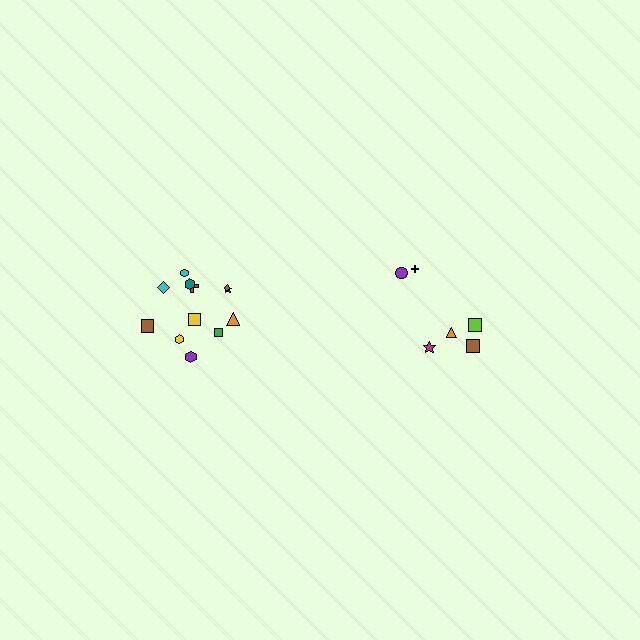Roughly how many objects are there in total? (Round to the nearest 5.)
Roughly 20 objects in total.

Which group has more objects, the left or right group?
The left group.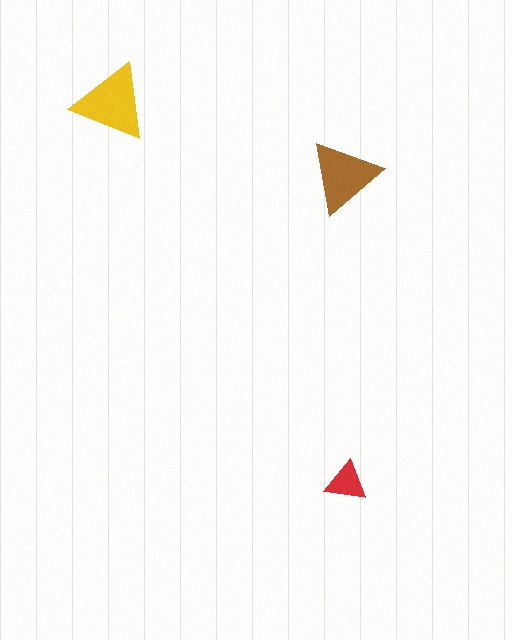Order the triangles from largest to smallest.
the yellow one, the brown one, the red one.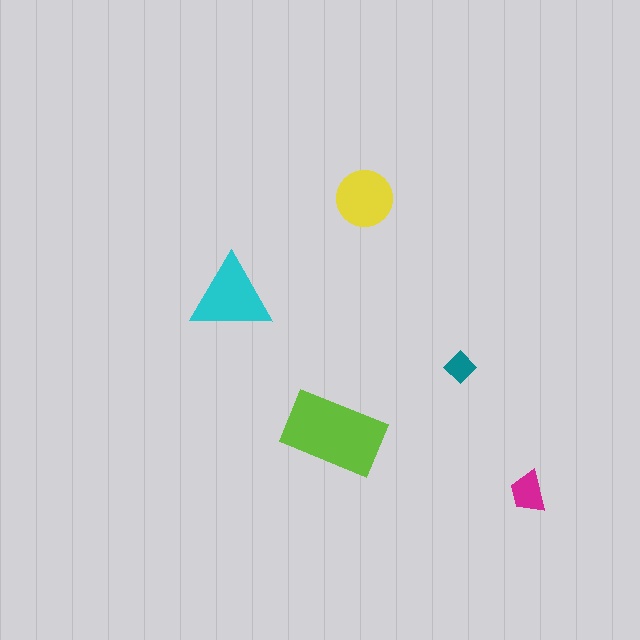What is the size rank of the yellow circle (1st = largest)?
3rd.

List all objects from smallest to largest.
The teal diamond, the magenta trapezoid, the yellow circle, the cyan triangle, the lime rectangle.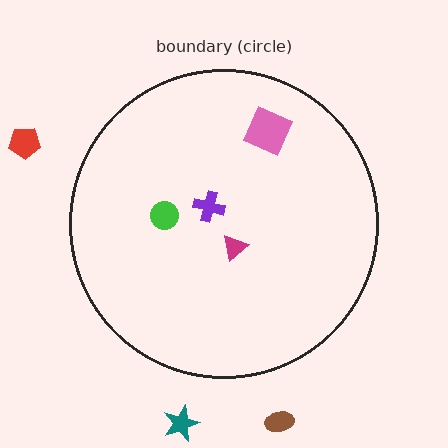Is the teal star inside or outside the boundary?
Outside.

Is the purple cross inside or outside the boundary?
Inside.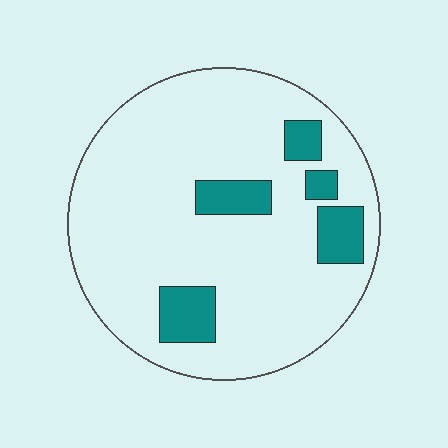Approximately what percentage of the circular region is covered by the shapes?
Approximately 15%.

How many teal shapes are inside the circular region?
5.